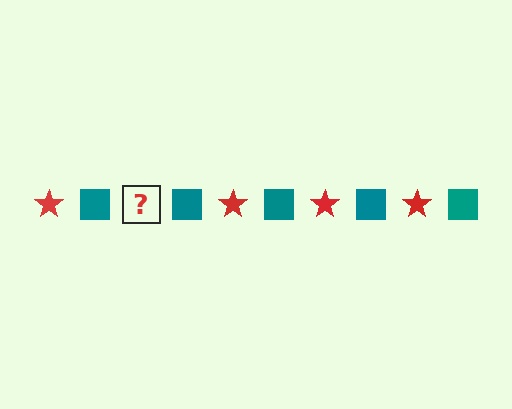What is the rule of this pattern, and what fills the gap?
The rule is that the pattern alternates between red star and teal square. The gap should be filled with a red star.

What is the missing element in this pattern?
The missing element is a red star.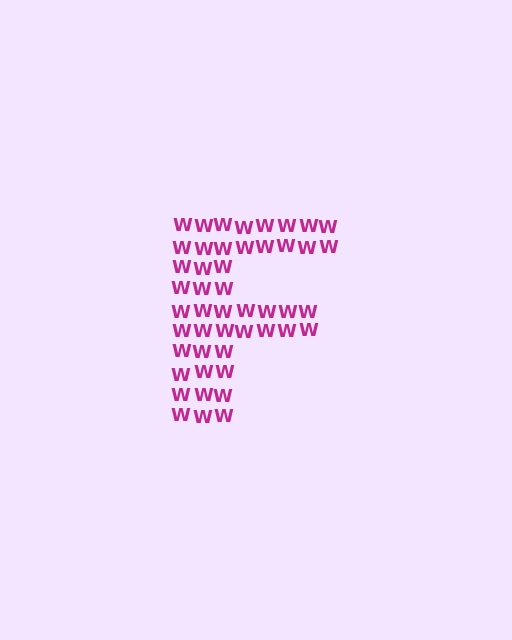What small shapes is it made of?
It is made of small letter W's.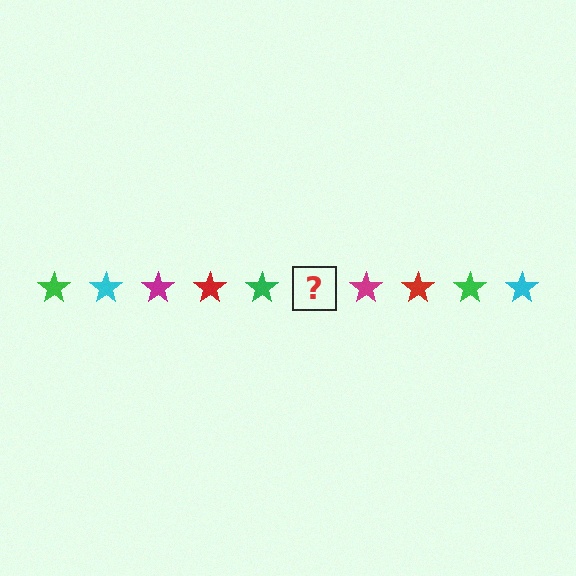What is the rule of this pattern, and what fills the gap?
The rule is that the pattern cycles through green, cyan, magenta, red stars. The gap should be filled with a cyan star.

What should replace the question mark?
The question mark should be replaced with a cyan star.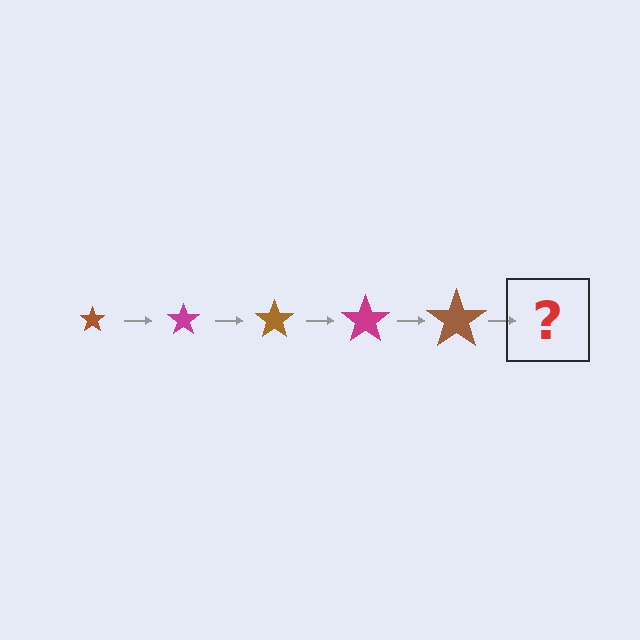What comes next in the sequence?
The next element should be a magenta star, larger than the previous one.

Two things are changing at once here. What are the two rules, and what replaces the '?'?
The two rules are that the star grows larger each step and the color cycles through brown and magenta. The '?' should be a magenta star, larger than the previous one.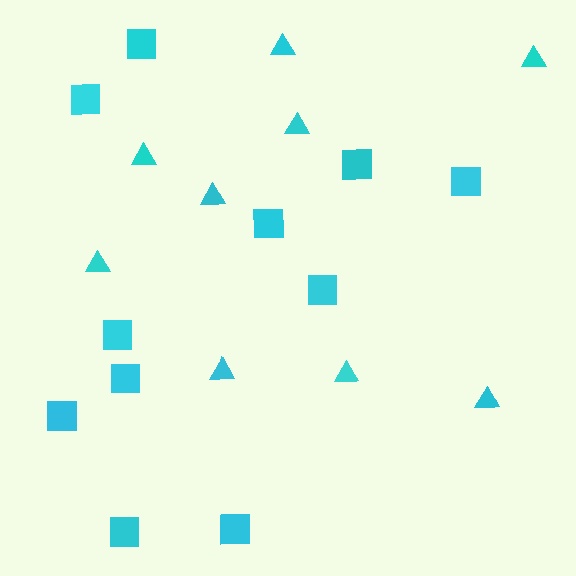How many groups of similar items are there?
There are 2 groups: one group of squares (11) and one group of triangles (9).